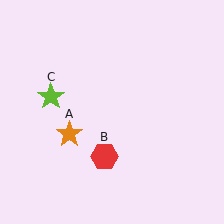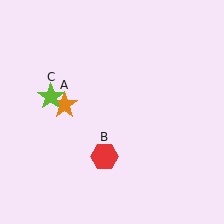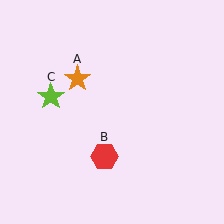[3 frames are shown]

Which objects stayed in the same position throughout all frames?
Red hexagon (object B) and lime star (object C) remained stationary.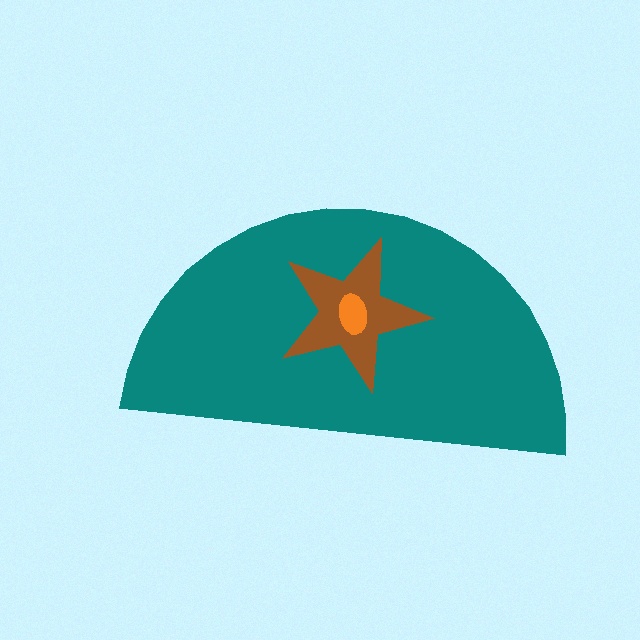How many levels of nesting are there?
3.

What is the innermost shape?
The orange ellipse.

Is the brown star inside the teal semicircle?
Yes.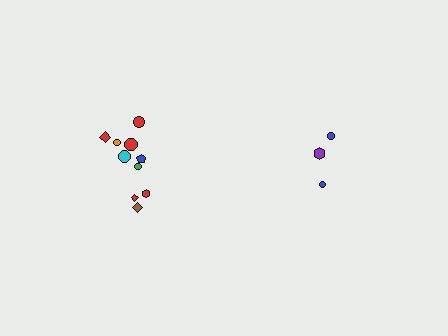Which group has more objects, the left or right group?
The left group.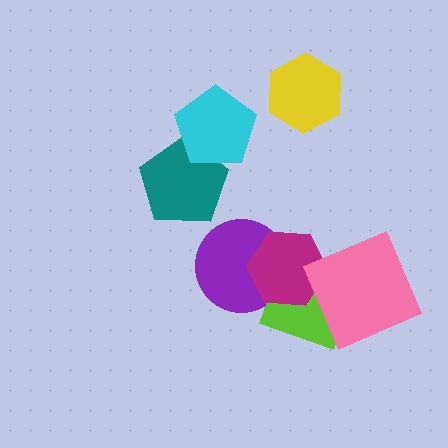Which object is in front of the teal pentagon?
The cyan pentagon is in front of the teal pentagon.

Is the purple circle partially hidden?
Yes, it is partially covered by another shape.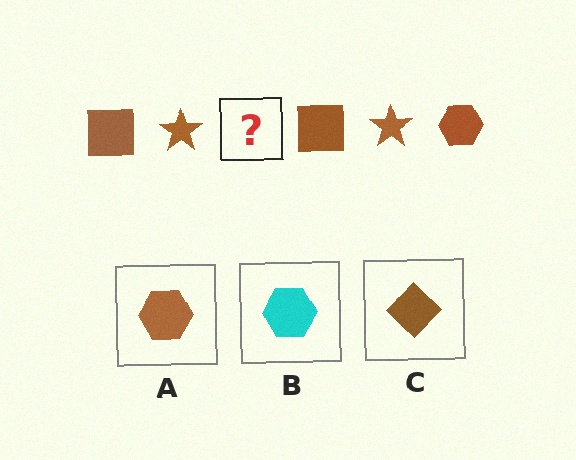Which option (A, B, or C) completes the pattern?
A.